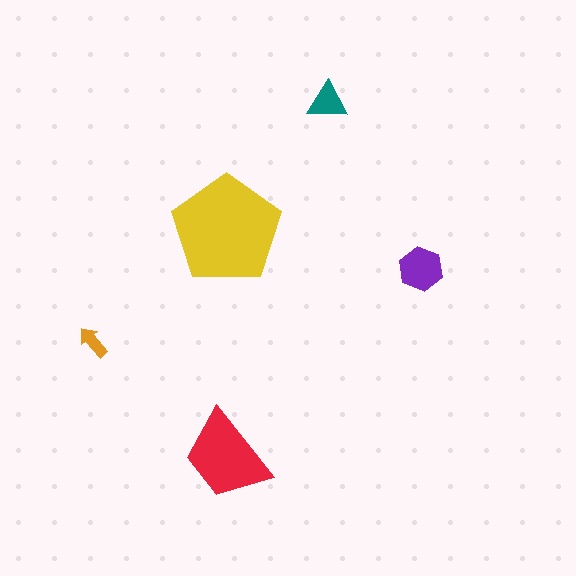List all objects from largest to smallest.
The yellow pentagon, the red trapezoid, the purple hexagon, the teal triangle, the orange arrow.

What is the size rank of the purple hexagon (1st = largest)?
3rd.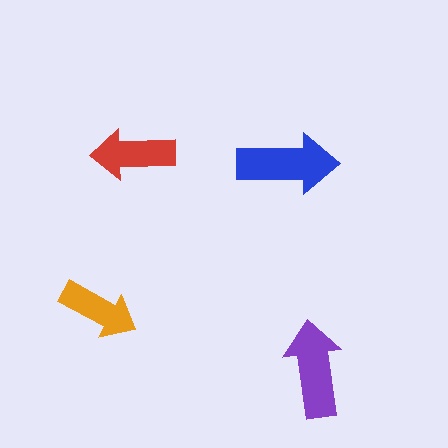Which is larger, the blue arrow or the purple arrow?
The blue one.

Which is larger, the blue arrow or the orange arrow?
The blue one.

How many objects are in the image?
There are 4 objects in the image.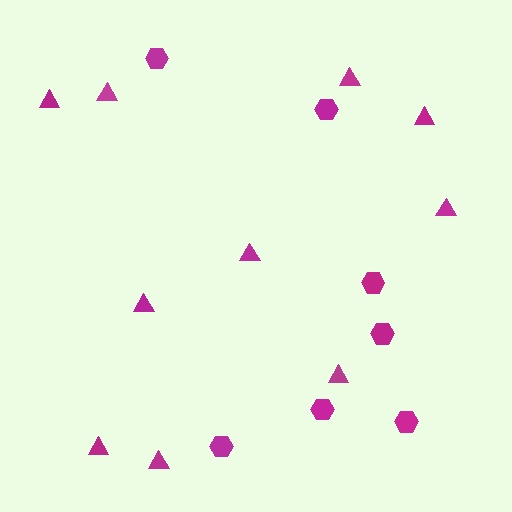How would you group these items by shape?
There are 2 groups: one group of hexagons (7) and one group of triangles (10).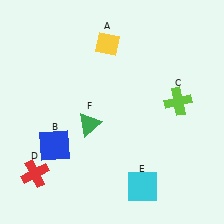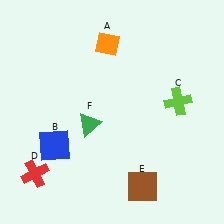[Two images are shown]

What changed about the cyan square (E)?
In Image 1, E is cyan. In Image 2, it changed to brown.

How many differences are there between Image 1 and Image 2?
There are 2 differences between the two images.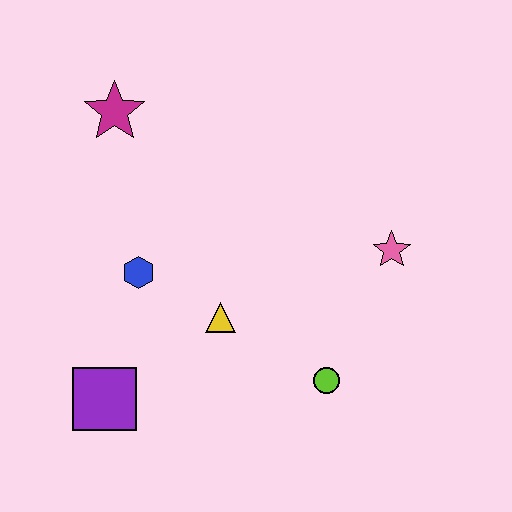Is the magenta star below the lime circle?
No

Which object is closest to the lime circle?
The yellow triangle is closest to the lime circle.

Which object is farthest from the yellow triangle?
The magenta star is farthest from the yellow triangle.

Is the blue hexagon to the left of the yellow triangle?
Yes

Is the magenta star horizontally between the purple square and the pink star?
Yes